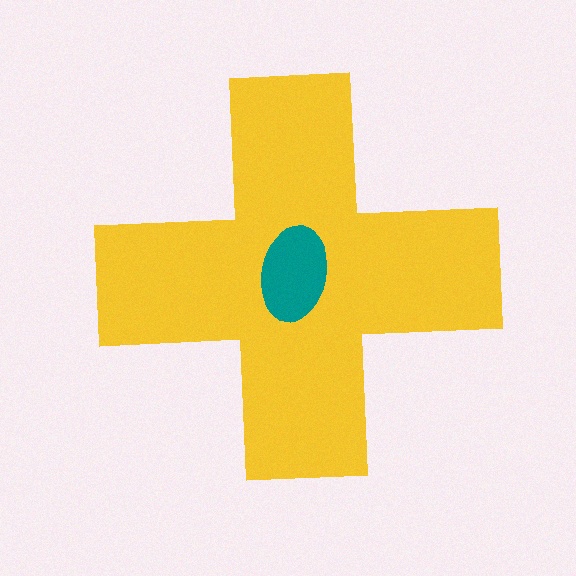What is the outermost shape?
The yellow cross.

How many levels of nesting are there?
2.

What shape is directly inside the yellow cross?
The teal ellipse.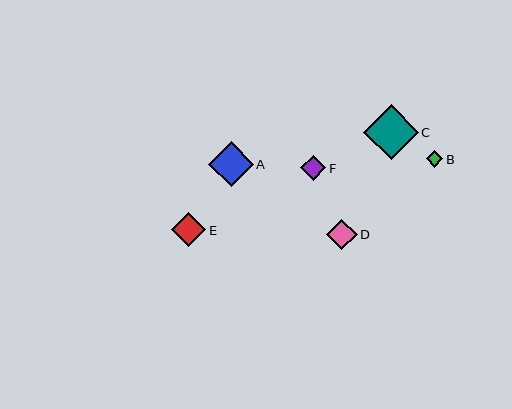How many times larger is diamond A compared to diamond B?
Diamond A is approximately 2.6 times the size of diamond B.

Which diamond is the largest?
Diamond C is the largest with a size of approximately 55 pixels.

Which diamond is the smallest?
Diamond B is the smallest with a size of approximately 17 pixels.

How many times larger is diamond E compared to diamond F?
Diamond E is approximately 1.4 times the size of diamond F.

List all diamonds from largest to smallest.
From largest to smallest: C, A, E, D, F, B.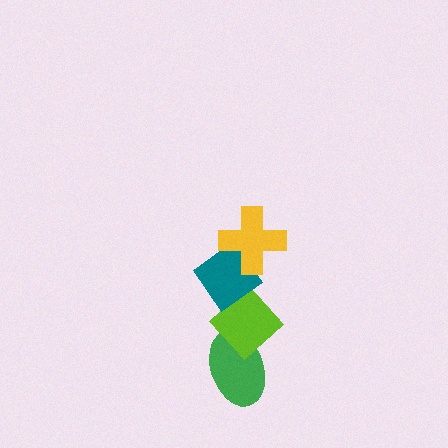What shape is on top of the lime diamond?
The teal diamond is on top of the lime diamond.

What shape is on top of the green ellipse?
The lime diamond is on top of the green ellipse.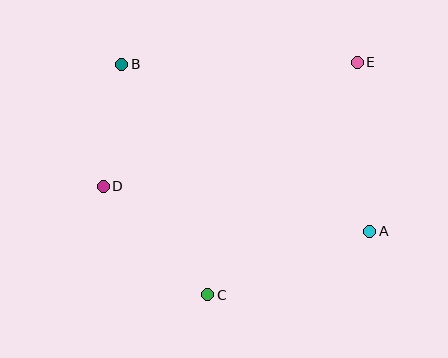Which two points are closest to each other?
Points B and D are closest to each other.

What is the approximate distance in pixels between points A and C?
The distance between A and C is approximately 174 pixels.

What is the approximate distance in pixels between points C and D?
The distance between C and D is approximately 151 pixels.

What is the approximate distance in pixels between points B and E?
The distance between B and E is approximately 235 pixels.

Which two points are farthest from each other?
Points A and B are farthest from each other.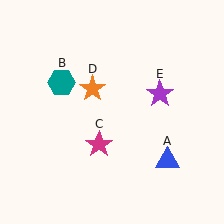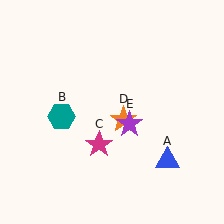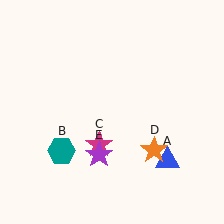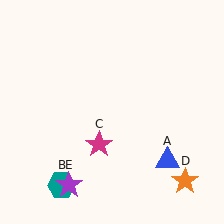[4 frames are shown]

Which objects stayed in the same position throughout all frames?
Blue triangle (object A) and magenta star (object C) remained stationary.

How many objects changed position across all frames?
3 objects changed position: teal hexagon (object B), orange star (object D), purple star (object E).